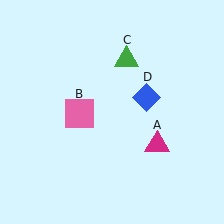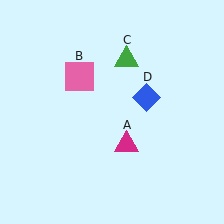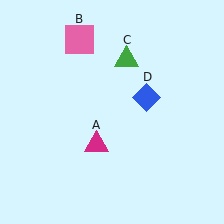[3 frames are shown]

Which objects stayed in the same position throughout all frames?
Green triangle (object C) and blue diamond (object D) remained stationary.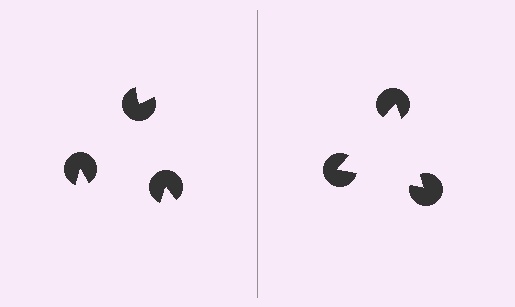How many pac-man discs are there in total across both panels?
6 — 3 on each side.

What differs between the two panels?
The pac-man discs are positioned identically on both sides; only the wedge orientations differ. On the right they align to a triangle; on the left they are misaligned.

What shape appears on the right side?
An illusory triangle.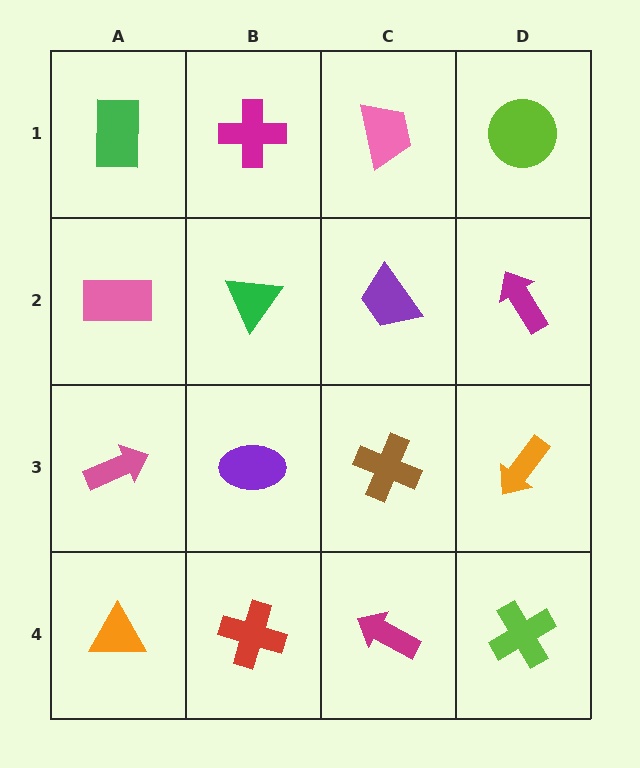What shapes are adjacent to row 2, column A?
A green rectangle (row 1, column A), a pink arrow (row 3, column A), a green triangle (row 2, column B).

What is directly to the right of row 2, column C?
A magenta arrow.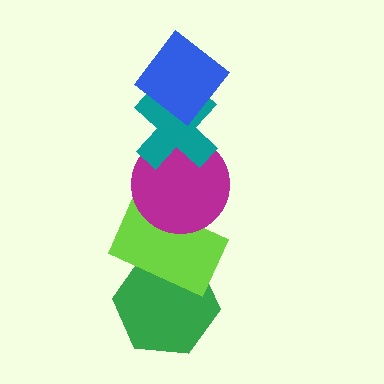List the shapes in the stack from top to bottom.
From top to bottom: the blue diamond, the teal cross, the magenta circle, the lime rectangle, the green hexagon.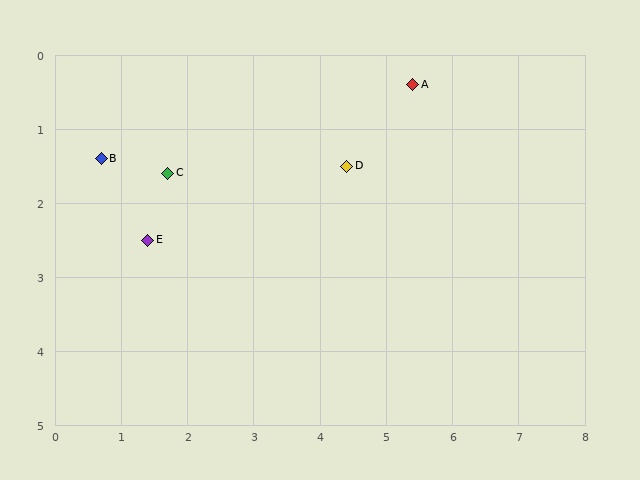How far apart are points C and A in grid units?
Points C and A are about 3.9 grid units apart.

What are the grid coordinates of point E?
Point E is at approximately (1.4, 2.5).